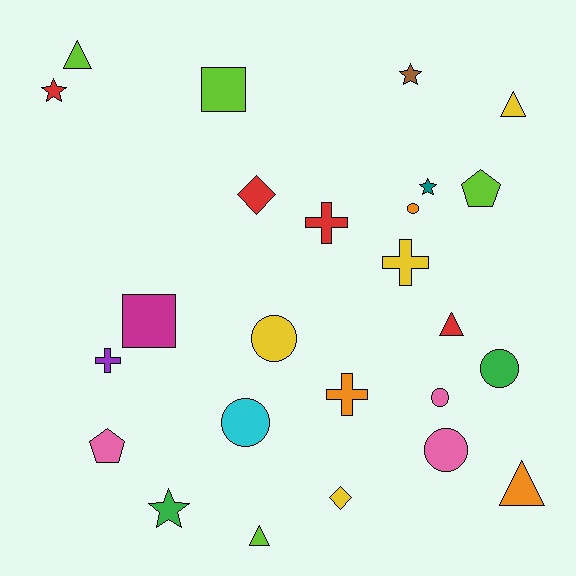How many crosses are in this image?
There are 4 crosses.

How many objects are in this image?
There are 25 objects.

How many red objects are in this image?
There are 4 red objects.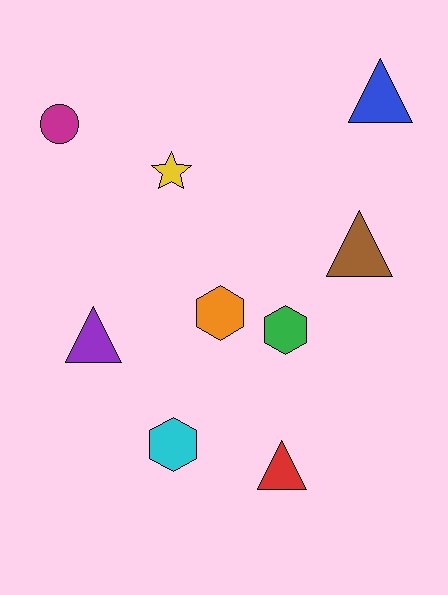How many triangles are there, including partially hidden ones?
There are 4 triangles.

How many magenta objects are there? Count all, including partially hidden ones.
There is 1 magenta object.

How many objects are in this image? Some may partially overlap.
There are 9 objects.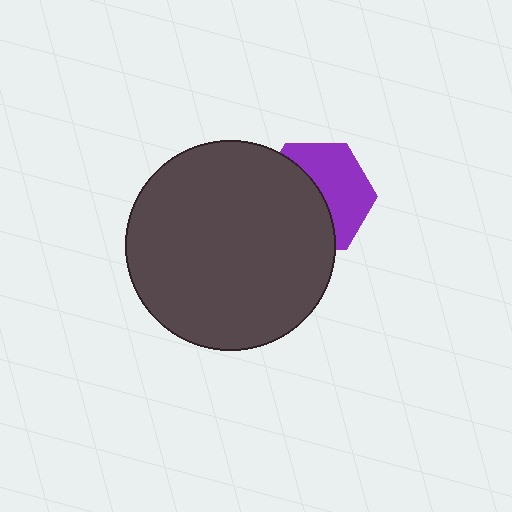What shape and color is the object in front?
The object in front is a dark gray circle.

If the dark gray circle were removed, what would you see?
You would see the complete purple hexagon.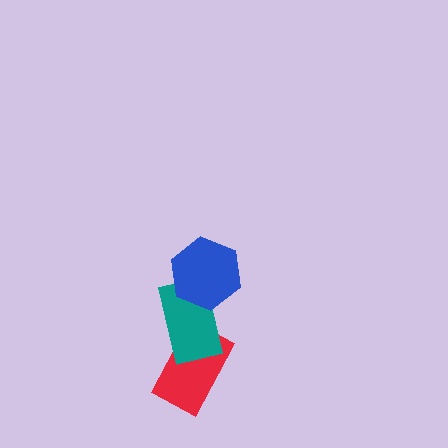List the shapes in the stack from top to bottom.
From top to bottom: the blue hexagon, the teal rectangle, the red rectangle.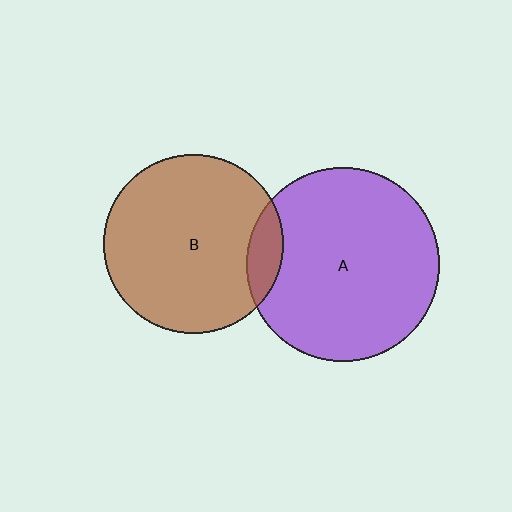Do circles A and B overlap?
Yes.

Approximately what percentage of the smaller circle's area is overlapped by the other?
Approximately 10%.